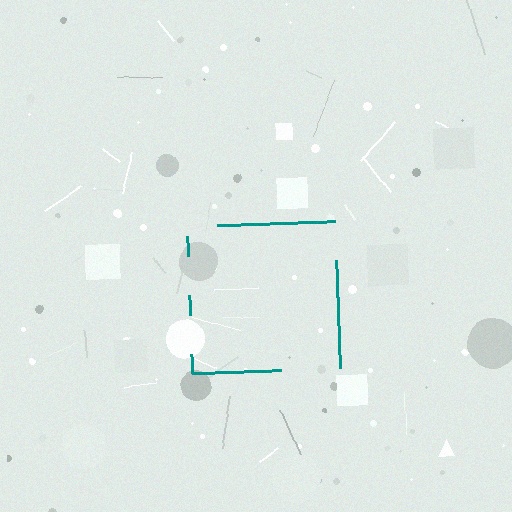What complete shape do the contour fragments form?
The contour fragments form a square.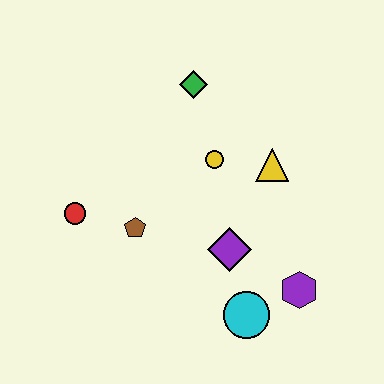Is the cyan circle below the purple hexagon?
Yes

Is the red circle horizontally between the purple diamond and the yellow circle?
No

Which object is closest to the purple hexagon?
The cyan circle is closest to the purple hexagon.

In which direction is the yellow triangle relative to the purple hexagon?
The yellow triangle is above the purple hexagon.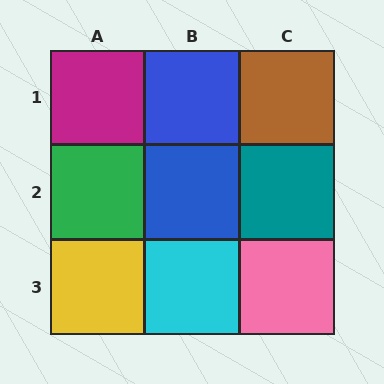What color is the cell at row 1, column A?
Magenta.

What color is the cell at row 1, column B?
Blue.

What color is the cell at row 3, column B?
Cyan.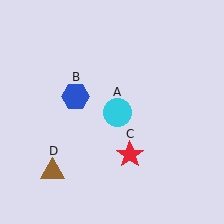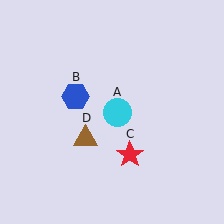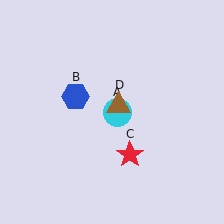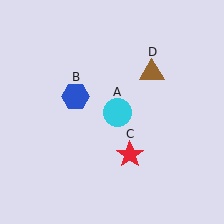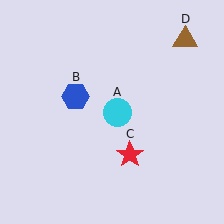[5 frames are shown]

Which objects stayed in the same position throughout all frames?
Cyan circle (object A) and blue hexagon (object B) and red star (object C) remained stationary.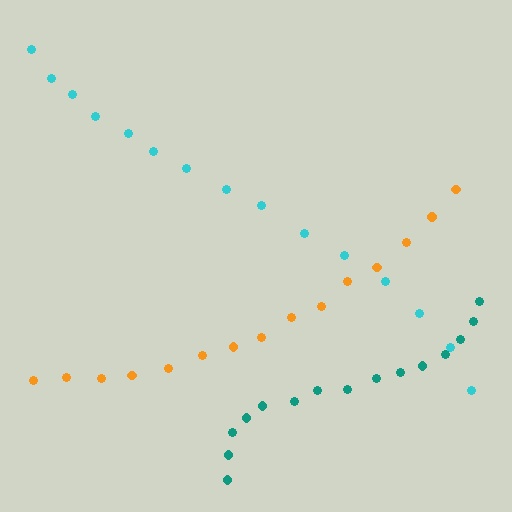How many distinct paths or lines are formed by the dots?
There are 3 distinct paths.